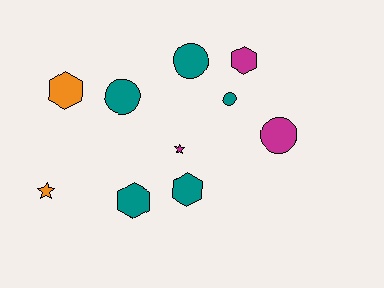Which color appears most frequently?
Teal, with 5 objects.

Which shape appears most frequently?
Hexagon, with 4 objects.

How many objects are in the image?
There are 10 objects.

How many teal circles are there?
There are 3 teal circles.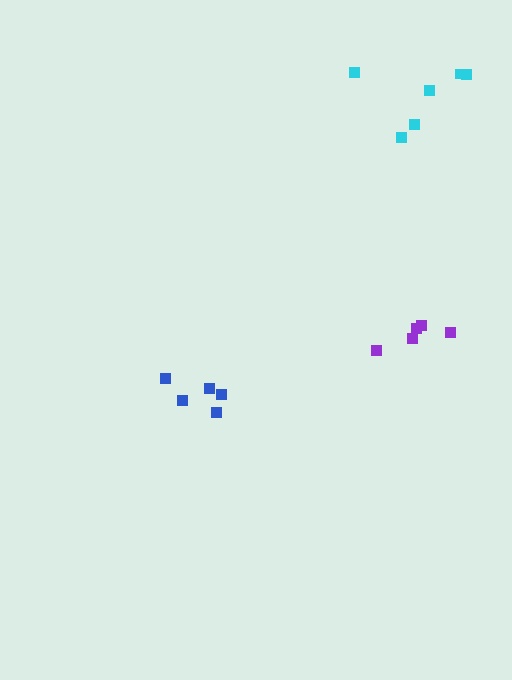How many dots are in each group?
Group 1: 5 dots, Group 2: 5 dots, Group 3: 6 dots (16 total).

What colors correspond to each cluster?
The clusters are colored: purple, blue, cyan.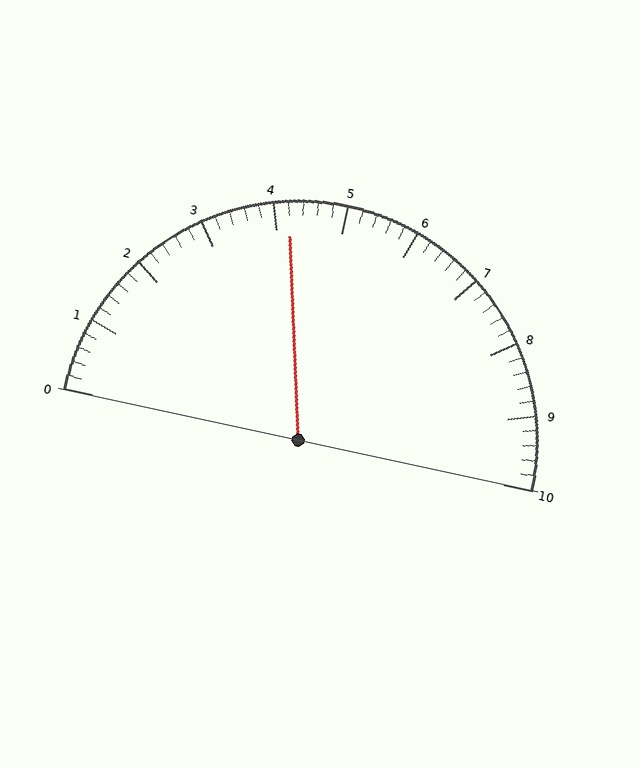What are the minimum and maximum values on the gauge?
The gauge ranges from 0 to 10.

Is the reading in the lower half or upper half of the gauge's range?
The reading is in the lower half of the range (0 to 10).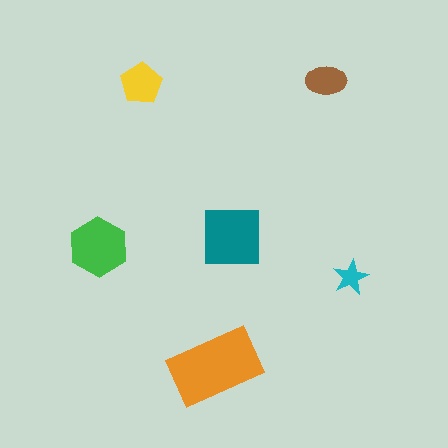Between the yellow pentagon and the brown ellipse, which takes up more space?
The yellow pentagon.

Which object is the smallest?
The cyan star.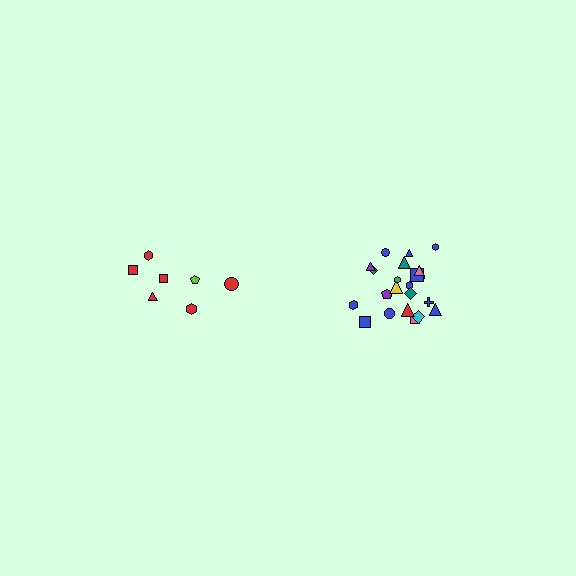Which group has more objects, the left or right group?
The right group.